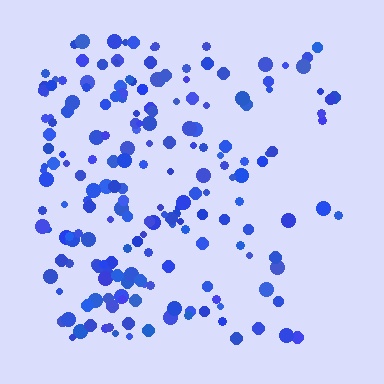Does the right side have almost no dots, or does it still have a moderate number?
Still a moderate number, just noticeably fewer than the left.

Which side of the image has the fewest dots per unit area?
The right.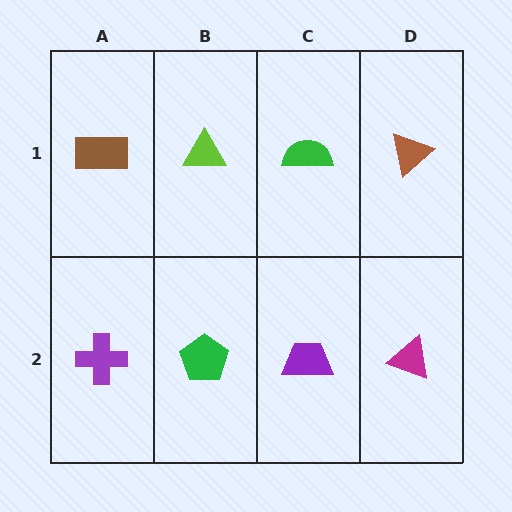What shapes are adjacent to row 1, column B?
A green pentagon (row 2, column B), a brown rectangle (row 1, column A), a green semicircle (row 1, column C).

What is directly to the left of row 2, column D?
A purple trapezoid.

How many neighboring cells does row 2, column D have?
2.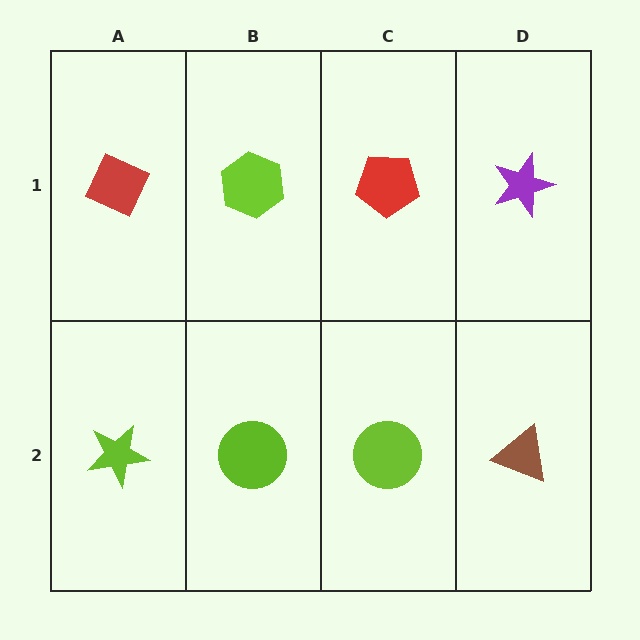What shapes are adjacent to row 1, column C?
A lime circle (row 2, column C), a lime hexagon (row 1, column B), a purple star (row 1, column D).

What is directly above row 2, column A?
A red diamond.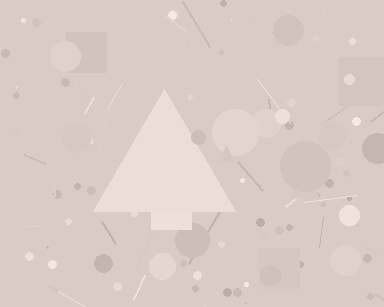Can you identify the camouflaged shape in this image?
The camouflaged shape is a triangle.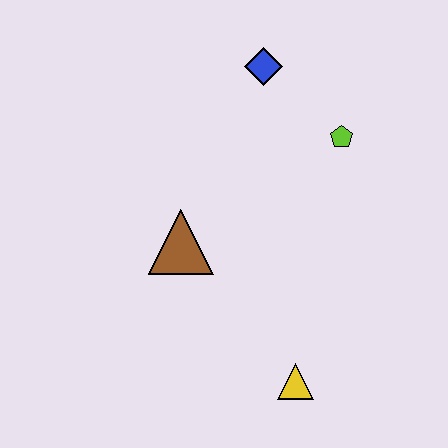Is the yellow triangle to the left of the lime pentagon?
Yes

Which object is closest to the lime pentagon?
The blue diamond is closest to the lime pentagon.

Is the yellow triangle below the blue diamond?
Yes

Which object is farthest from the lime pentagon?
The yellow triangle is farthest from the lime pentagon.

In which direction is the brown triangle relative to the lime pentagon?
The brown triangle is to the left of the lime pentagon.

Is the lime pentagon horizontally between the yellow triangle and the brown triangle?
No